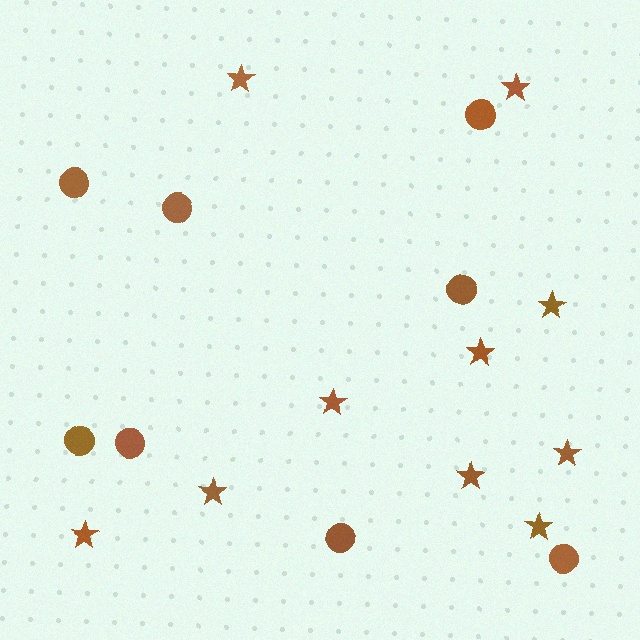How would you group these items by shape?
There are 2 groups: one group of circles (8) and one group of stars (10).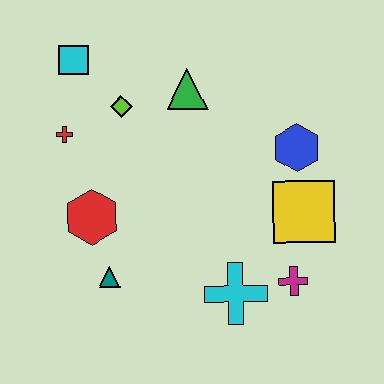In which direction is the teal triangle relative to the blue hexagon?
The teal triangle is to the left of the blue hexagon.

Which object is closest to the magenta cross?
The cyan cross is closest to the magenta cross.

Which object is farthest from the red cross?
The magenta cross is farthest from the red cross.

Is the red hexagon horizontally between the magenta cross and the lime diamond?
No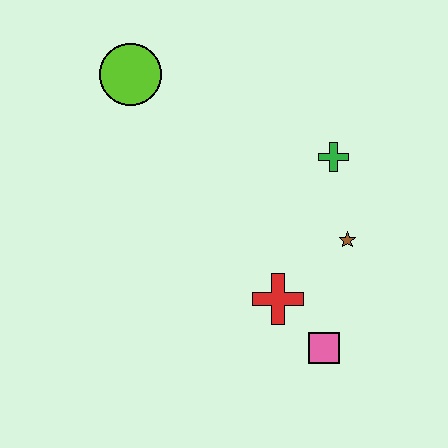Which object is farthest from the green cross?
The lime circle is farthest from the green cross.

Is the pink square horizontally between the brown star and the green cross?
No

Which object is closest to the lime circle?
The green cross is closest to the lime circle.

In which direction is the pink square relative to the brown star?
The pink square is below the brown star.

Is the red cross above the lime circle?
No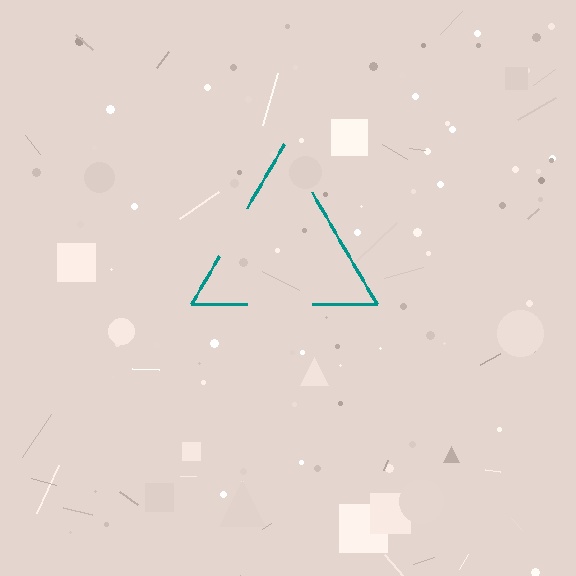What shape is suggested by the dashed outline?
The dashed outline suggests a triangle.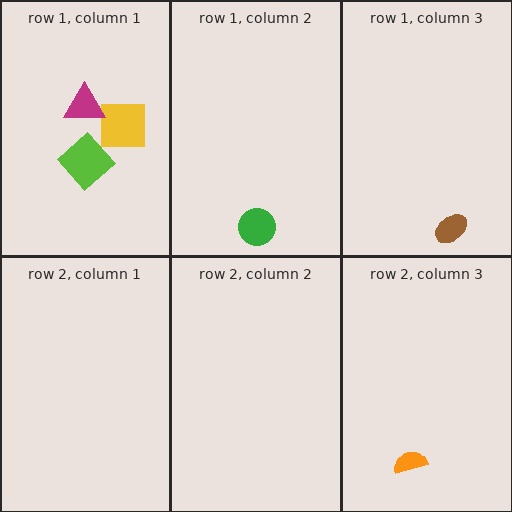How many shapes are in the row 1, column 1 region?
3.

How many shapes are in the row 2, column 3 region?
1.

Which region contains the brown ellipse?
The row 1, column 3 region.